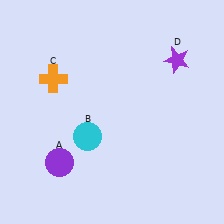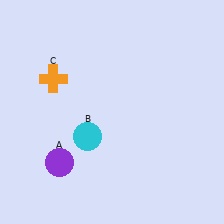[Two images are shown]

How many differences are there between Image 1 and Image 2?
There is 1 difference between the two images.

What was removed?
The purple star (D) was removed in Image 2.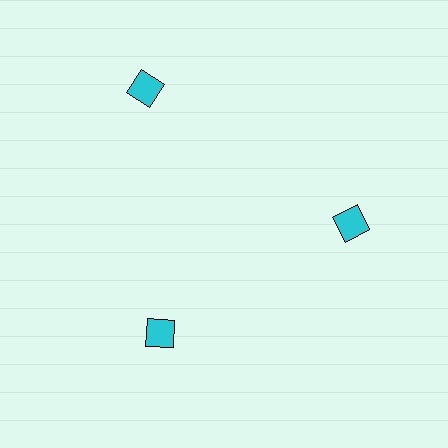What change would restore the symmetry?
The symmetry would be restored by moving it inward, back onto the ring so that all 3 squares sit at equal angles and equal distance from the center.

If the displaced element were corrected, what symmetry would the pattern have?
It would have 3-fold rotational symmetry — the pattern would map onto itself every 120 degrees.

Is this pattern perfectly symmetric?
No. The 3 cyan squares are arranged in a ring, but one element near the 11 o'clock position is pushed outward from the center, breaking the 3-fold rotational symmetry.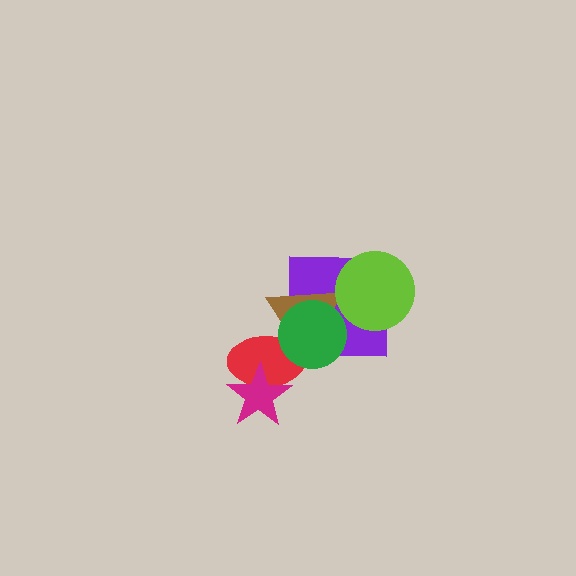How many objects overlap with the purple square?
3 objects overlap with the purple square.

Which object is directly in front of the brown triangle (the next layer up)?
The green circle is directly in front of the brown triangle.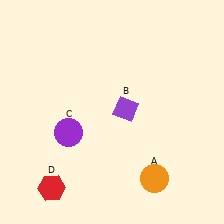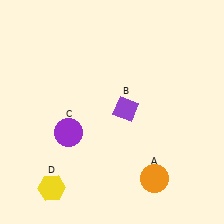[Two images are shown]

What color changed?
The hexagon (D) changed from red in Image 1 to yellow in Image 2.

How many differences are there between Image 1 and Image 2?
There is 1 difference between the two images.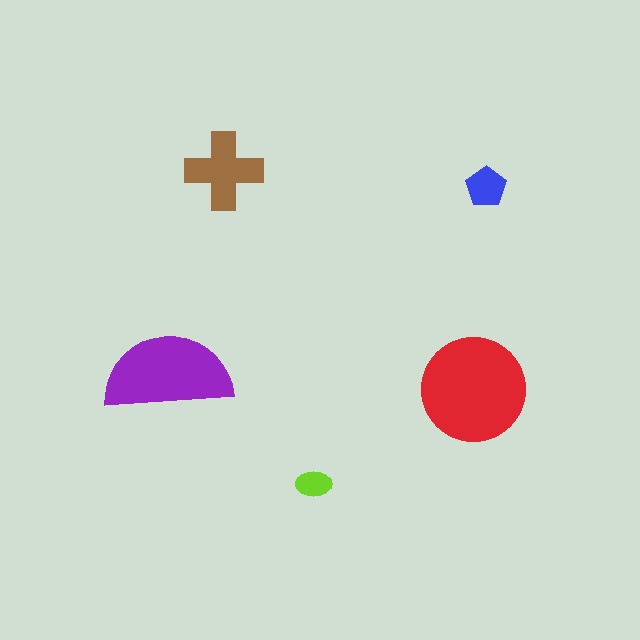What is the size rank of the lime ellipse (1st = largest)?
5th.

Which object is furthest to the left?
The purple semicircle is leftmost.